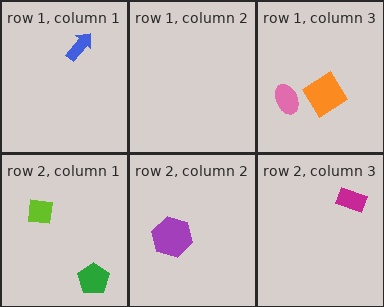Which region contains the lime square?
The row 2, column 1 region.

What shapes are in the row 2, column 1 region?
The lime square, the green pentagon.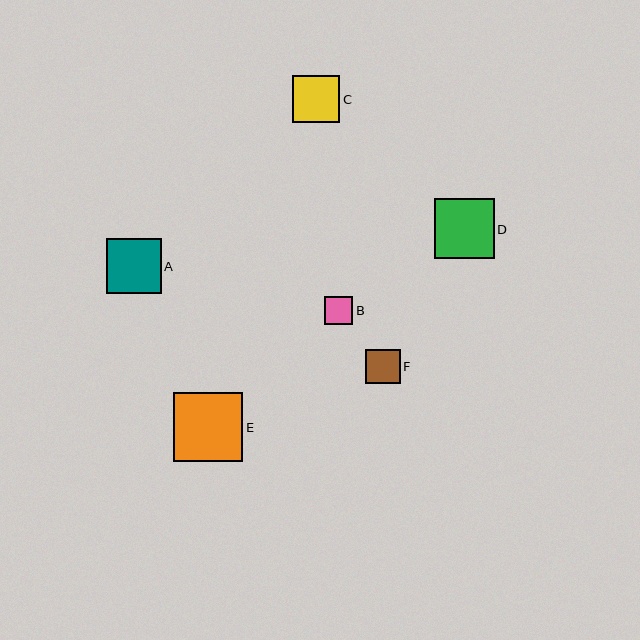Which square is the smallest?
Square B is the smallest with a size of approximately 28 pixels.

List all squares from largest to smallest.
From largest to smallest: E, D, A, C, F, B.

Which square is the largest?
Square E is the largest with a size of approximately 69 pixels.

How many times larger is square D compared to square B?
Square D is approximately 2.1 times the size of square B.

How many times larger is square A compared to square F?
Square A is approximately 1.6 times the size of square F.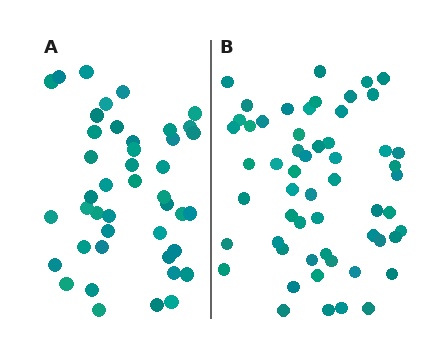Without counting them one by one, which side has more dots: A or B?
Region B (the right region) has more dots.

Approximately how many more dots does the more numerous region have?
Region B has approximately 15 more dots than region A.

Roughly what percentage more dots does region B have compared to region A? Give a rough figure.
About 30% more.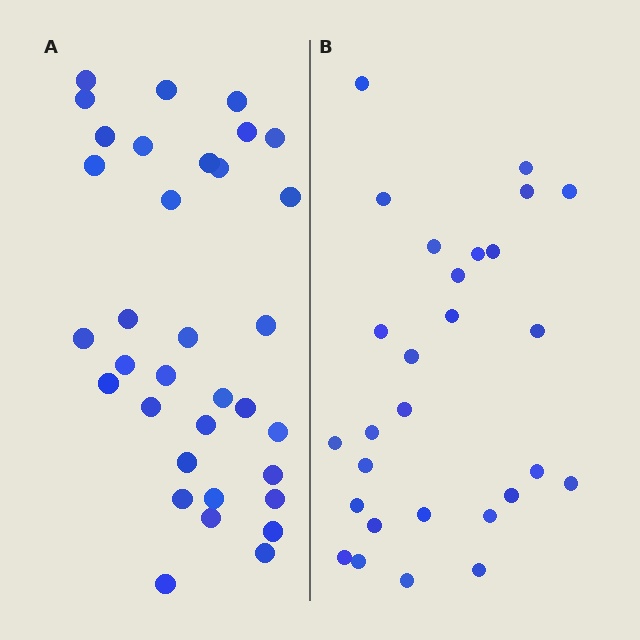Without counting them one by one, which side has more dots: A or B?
Region A (the left region) has more dots.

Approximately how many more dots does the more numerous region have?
Region A has about 6 more dots than region B.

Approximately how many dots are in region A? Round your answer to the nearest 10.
About 30 dots. (The exact count is 34, which rounds to 30.)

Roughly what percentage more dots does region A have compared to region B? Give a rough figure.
About 20% more.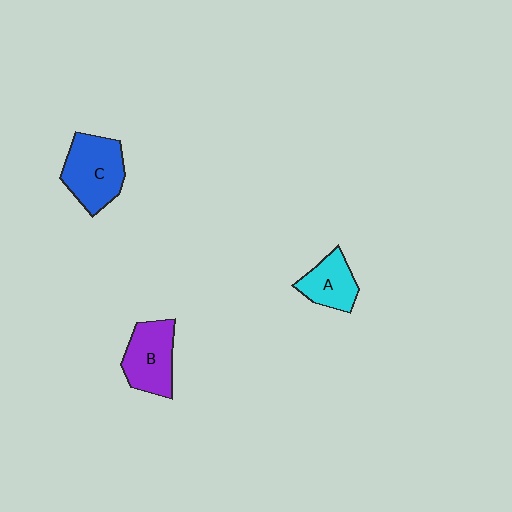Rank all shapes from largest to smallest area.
From largest to smallest: C (blue), B (purple), A (cyan).